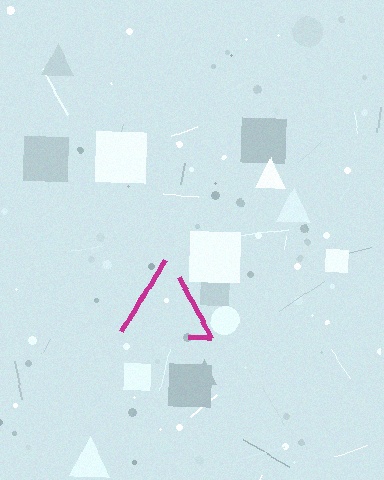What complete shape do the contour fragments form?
The contour fragments form a triangle.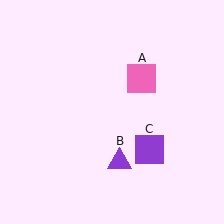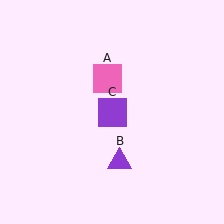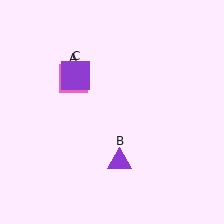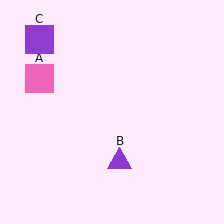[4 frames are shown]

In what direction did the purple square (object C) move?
The purple square (object C) moved up and to the left.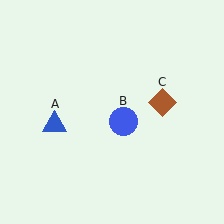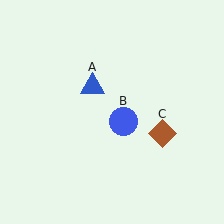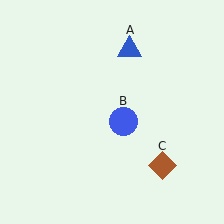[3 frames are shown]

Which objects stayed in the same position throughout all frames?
Blue circle (object B) remained stationary.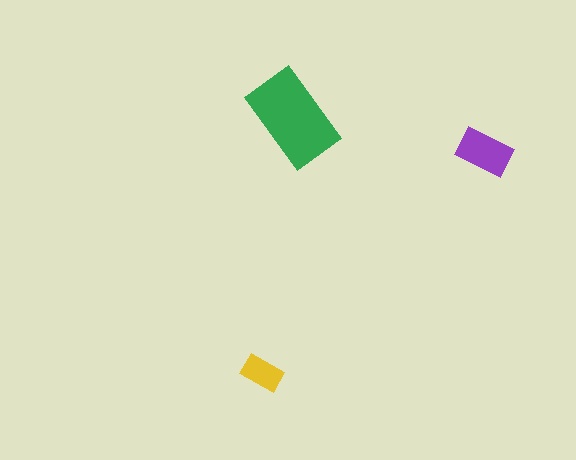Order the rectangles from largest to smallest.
the green one, the purple one, the yellow one.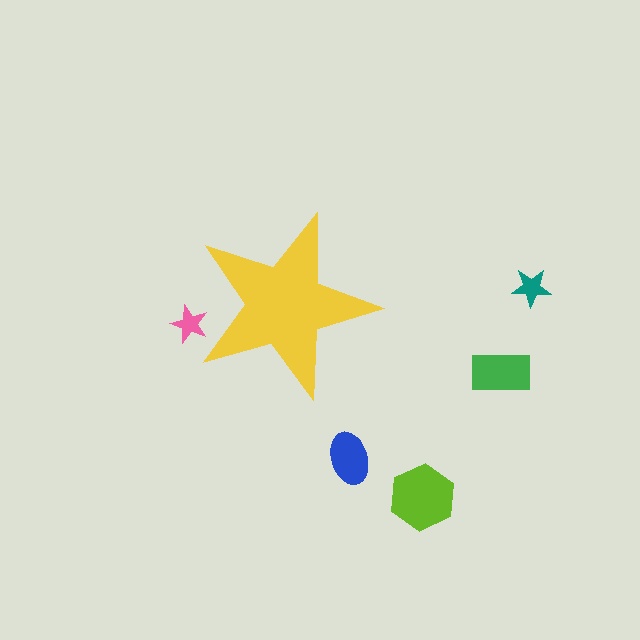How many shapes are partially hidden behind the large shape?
1 shape is partially hidden.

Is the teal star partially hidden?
No, the teal star is fully visible.